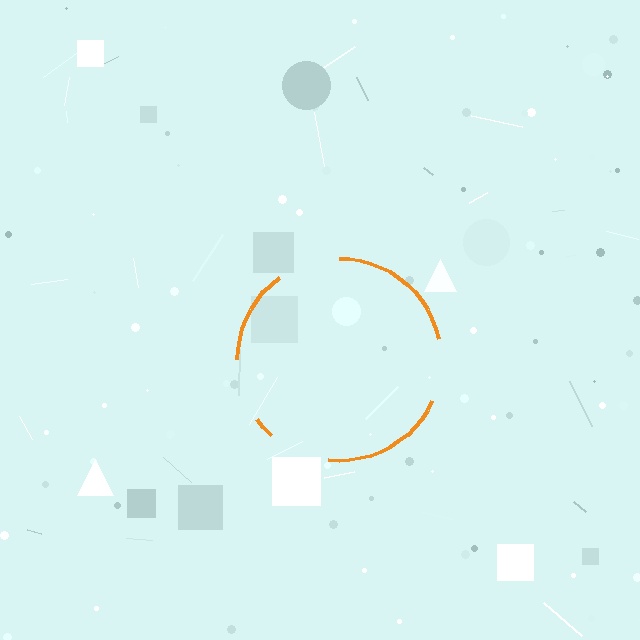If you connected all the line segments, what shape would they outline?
They would outline a circle.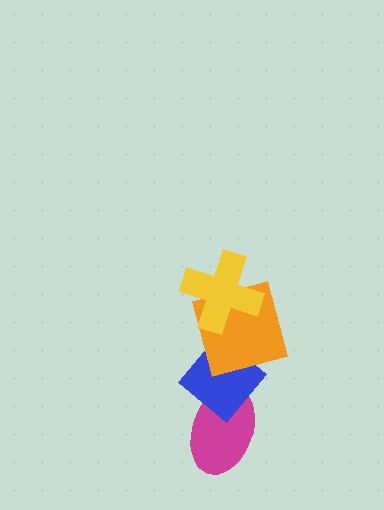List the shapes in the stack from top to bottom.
From top to bottom: the yellow cross, the orange square, the blue diamond, the magenta ellipse.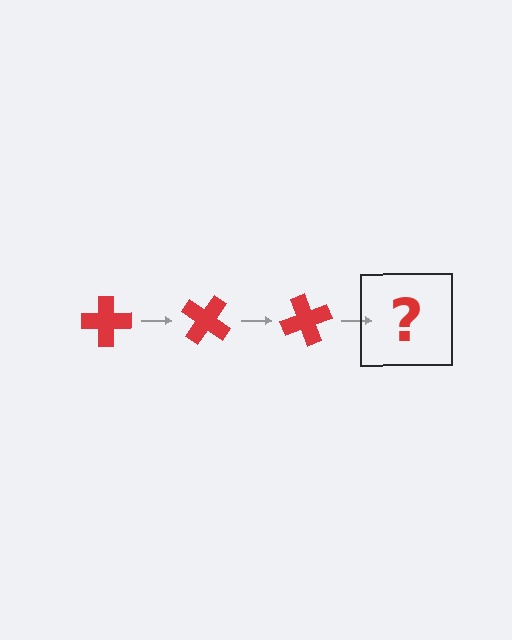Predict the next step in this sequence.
The next step is a red cross rotated 105 degrees.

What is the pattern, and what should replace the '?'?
The pattern is that the cross rotates 35 degrees each step. The '?' should be a red cross rotated 105 degrees.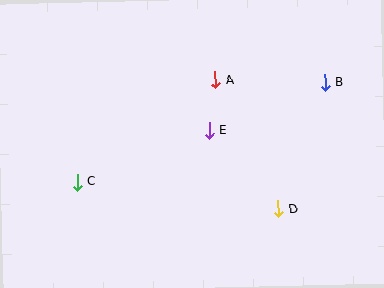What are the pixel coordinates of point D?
Point D is at (278, 209).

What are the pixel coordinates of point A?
Point A is at (215, 80).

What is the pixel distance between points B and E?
The distance between B and E is 126 pixels.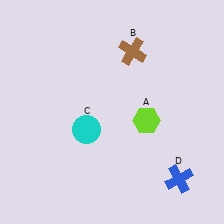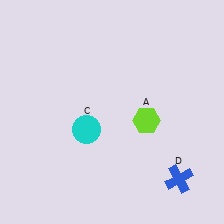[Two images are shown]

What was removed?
The brown cross (B) was removed in Image 2.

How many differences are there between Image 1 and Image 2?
There is 1 difference between the two images.